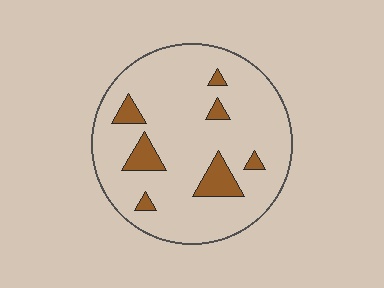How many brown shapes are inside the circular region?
7.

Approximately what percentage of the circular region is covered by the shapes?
Approximately 10%.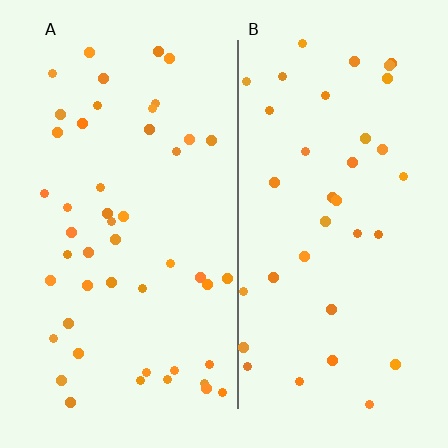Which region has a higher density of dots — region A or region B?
A (the left).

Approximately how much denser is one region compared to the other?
Approximately 1.3× — region A over region B.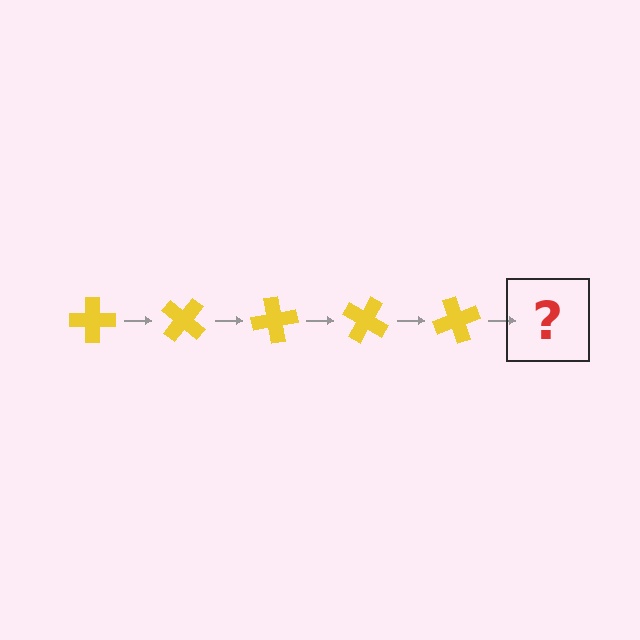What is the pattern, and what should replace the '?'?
The pattern is that the cross rotates 40 degrees each step. The '?' should be a yellow cross rotated 200 degrees.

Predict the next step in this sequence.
The next step is a yellow cross rotated 200 degrees.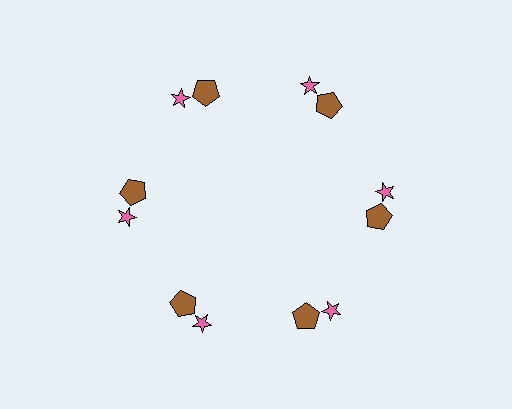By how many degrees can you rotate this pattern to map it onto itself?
The pattern maps onto itself every 60 degrees of rotation.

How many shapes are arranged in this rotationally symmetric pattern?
There are 12 shapes, arranged in 6 groups of 2.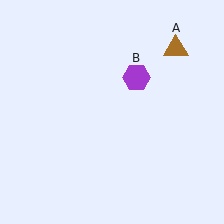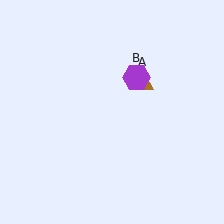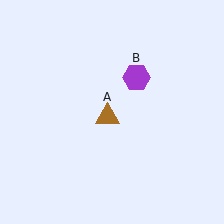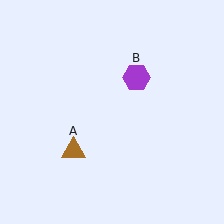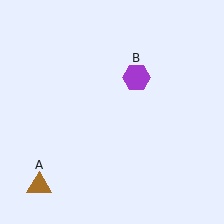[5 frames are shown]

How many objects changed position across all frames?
1 object changed position: brown triangle (object A).